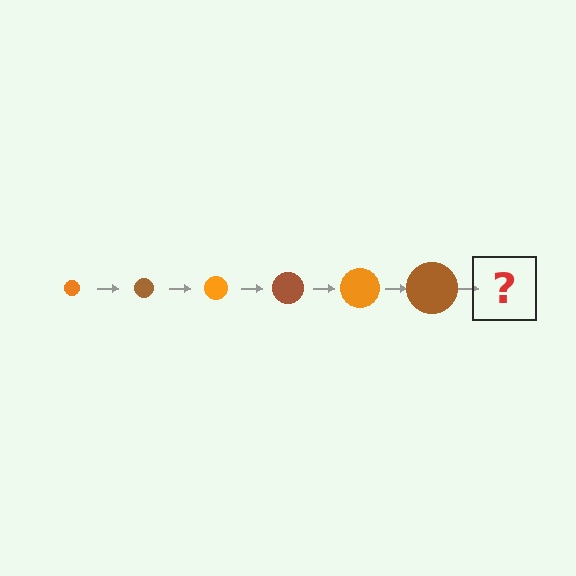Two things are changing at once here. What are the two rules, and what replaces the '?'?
The two rules are that the circle grows larger each step and the color cycles through orange and brown. The '?' should be an orange circle, larger than the previous one.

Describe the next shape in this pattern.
It should be an orange circle, larger than the previous one.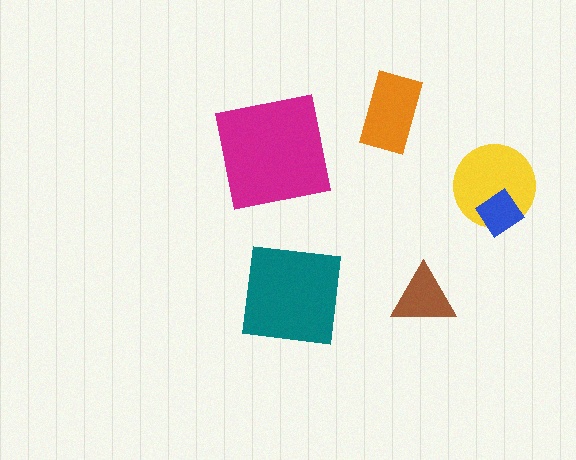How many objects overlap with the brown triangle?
0 objects overlap with the brown triangle.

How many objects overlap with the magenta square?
0 objects overlap with the magenta square.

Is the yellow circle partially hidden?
Yes, it is partially covered by another shape.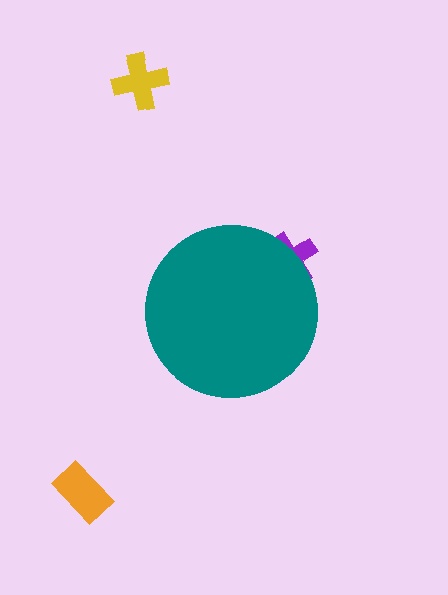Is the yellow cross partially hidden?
No, the yellow cross is fully visible.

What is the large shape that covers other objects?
A teal circle.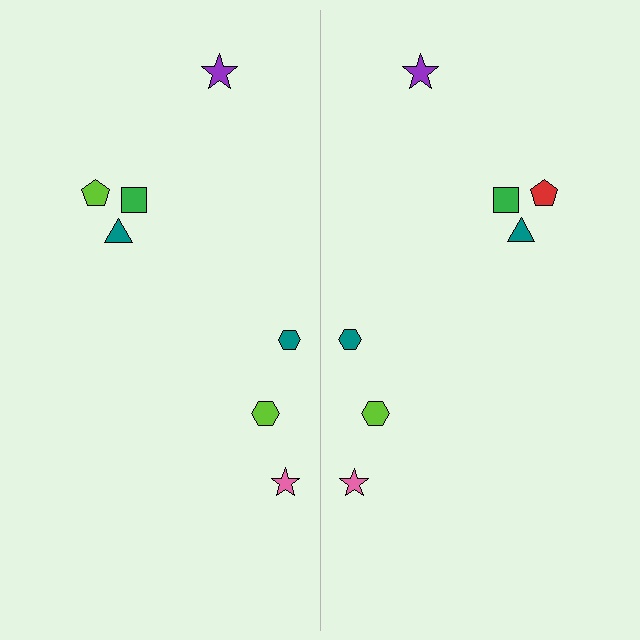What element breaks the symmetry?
The red pentagon on the right side breaks the symmetry — its mirror counterpart is lime.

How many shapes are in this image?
There are 14 shapes in this image.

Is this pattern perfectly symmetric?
No, the pattern is not perfectly symmetric. The red pentagon on the right side breaks the symmetry — its mirror counterpart is lime.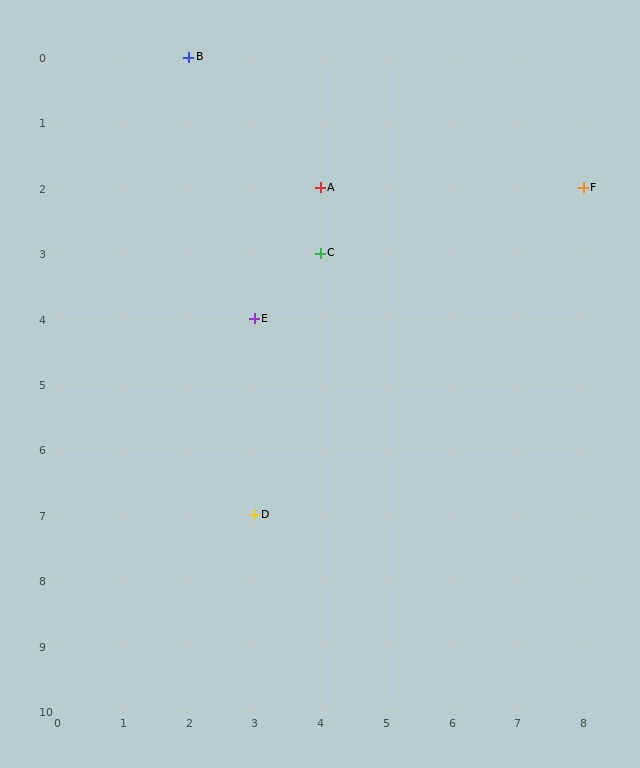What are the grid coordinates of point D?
Point D is at grid coordinates (3, 7).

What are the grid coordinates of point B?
Point B is at grid coordinates (2, 0).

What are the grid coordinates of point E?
Point E is at grid coordinates (3, 4).